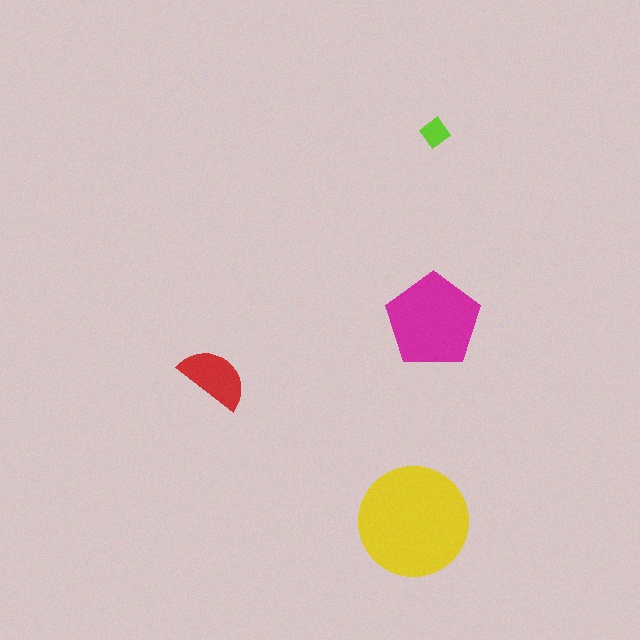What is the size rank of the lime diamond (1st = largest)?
4th.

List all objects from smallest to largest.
The lime diamond, the red semicircle, the magenta pentagon, the yellow circle.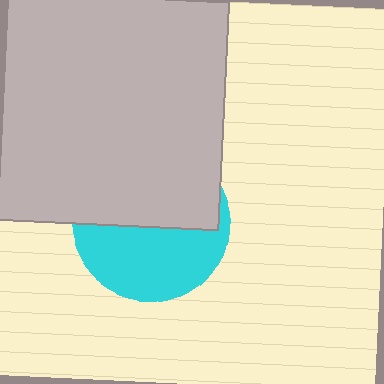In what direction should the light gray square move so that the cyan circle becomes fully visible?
The light gray square should move up. That is the shortest direction to clear the overlap and leave the cyan circle fully visible.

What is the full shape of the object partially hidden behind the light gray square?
The partially hidden object is a cyan circle.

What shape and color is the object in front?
The object in front is a light gray square.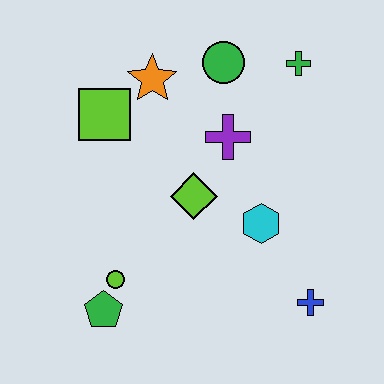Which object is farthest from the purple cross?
The green pentagon is farthest from the purple cross.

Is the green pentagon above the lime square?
No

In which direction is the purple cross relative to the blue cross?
The purple cross is above the blue cross.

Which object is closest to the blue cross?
The cyan hexagon is closest to the blue cross.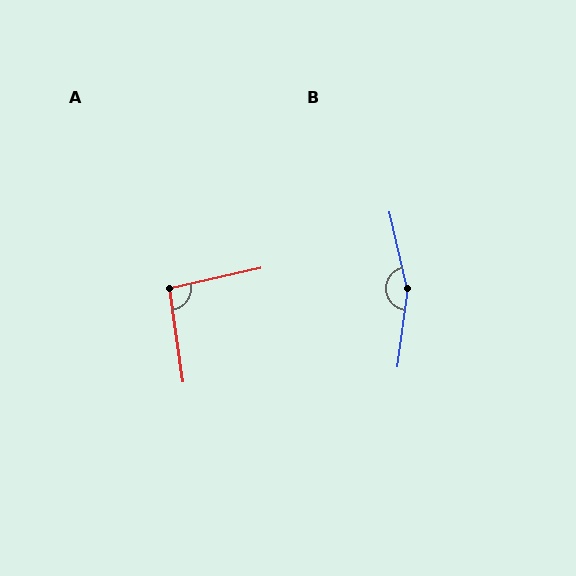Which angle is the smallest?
A, at approximately 95 degrees.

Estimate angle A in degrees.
Approximately 95 degrees.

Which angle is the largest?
B, at approximately 160 degrees.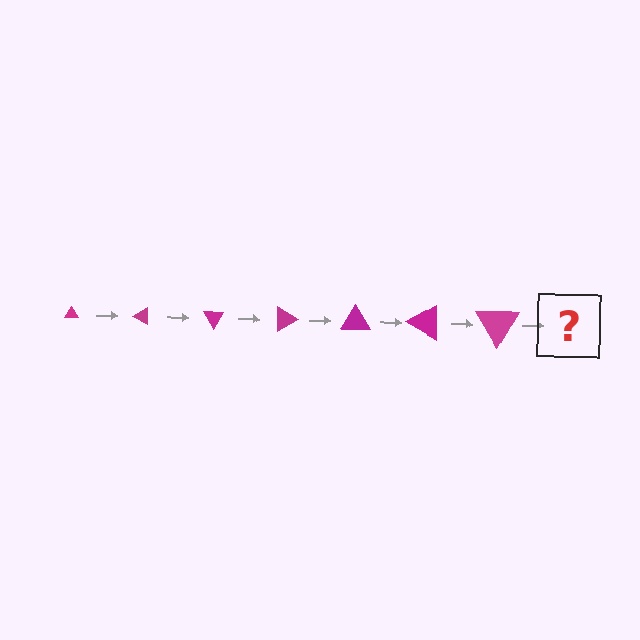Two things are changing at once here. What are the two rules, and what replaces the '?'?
The two rules are that the triangle grows larger each step and it rotates 30 degrees each step. The '?' should be a triangle, larger than the previous one and rotated 210 degrees from the start.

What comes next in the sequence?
The next element should be a triangle, larger than the previous one and rotated 210 degrees from the start.